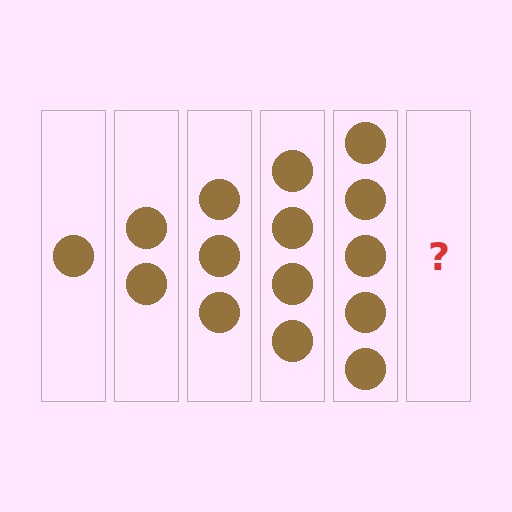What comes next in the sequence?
The next element should be 6 circles.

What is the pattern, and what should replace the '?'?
The pattern is that each step adds one more circle. The '?' should be 6 circles.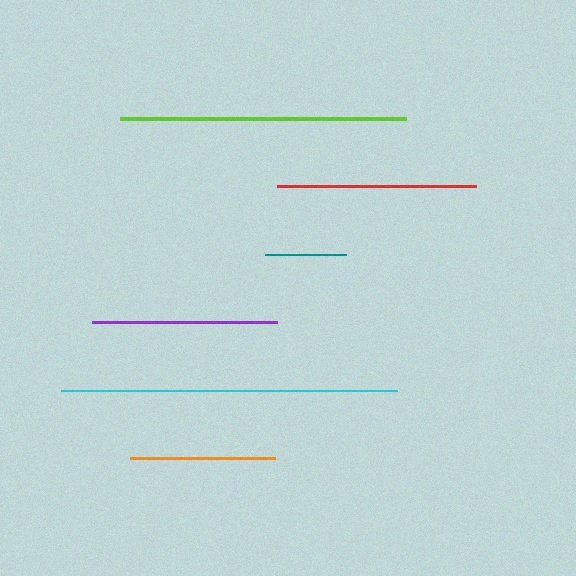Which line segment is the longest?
The cyan line is the longest at approximately 336 pixels.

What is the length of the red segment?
The red segment is approximately 199 pixels long.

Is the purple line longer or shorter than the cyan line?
The cyan line is longer than the purple line.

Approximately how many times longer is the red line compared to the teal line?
The red line is approximately 2.5 times the length of the teal line.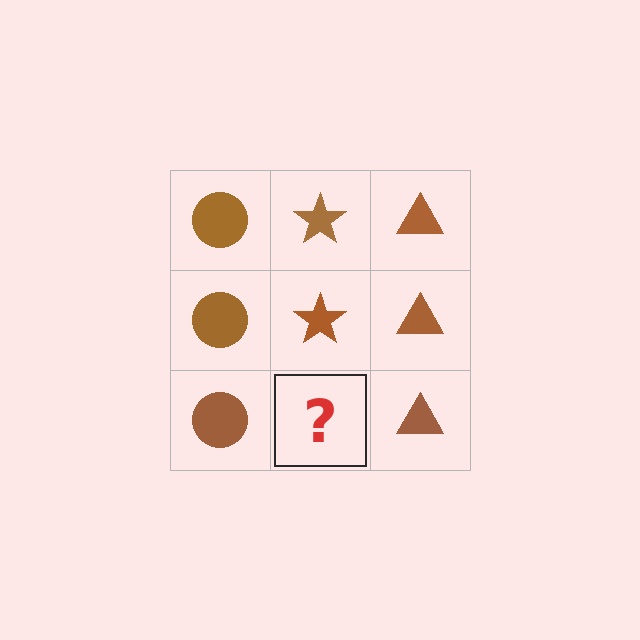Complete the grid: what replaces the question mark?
The question mark should be replaced with a brown star.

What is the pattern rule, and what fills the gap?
The rule is that each column has a consistent shape. The gap should be filled with a brown star.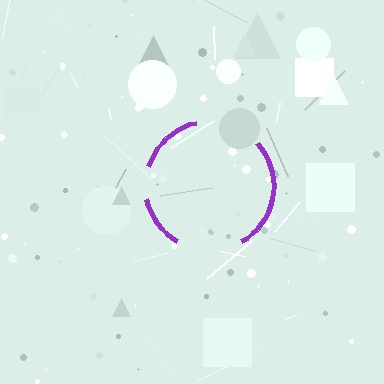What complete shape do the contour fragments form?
The contour fragments form a circle.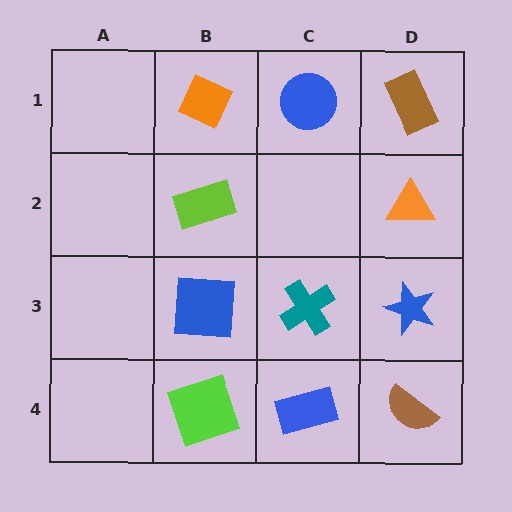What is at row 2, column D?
An orange triangle.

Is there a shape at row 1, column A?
No, that cell is empty.